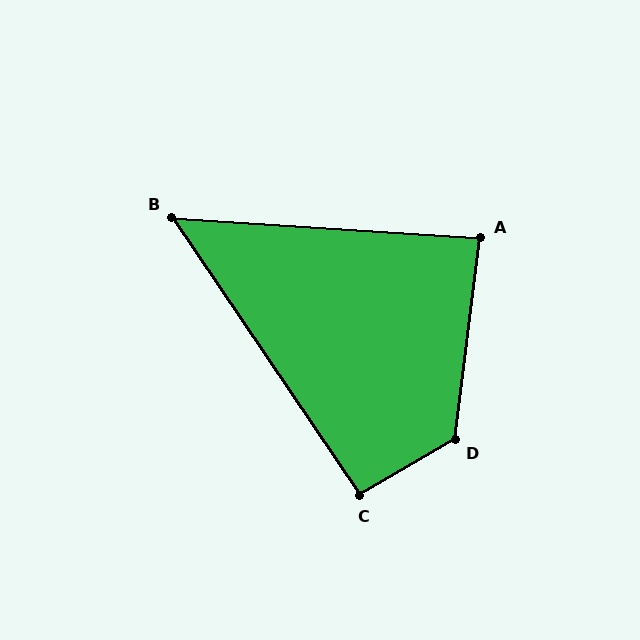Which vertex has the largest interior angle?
D, at approximately 128 degrees.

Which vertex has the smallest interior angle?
B, at approximately 52 degrees.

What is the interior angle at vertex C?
Approximately 93 degrees (approximately right).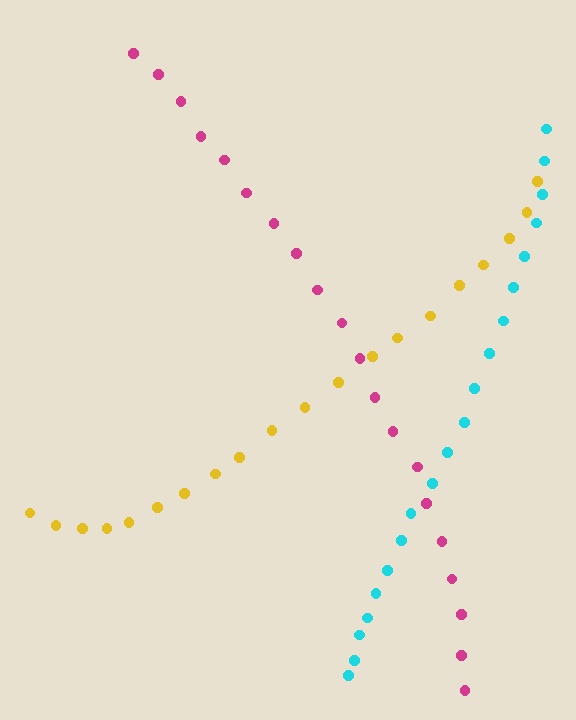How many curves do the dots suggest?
There are 3 distinct paths.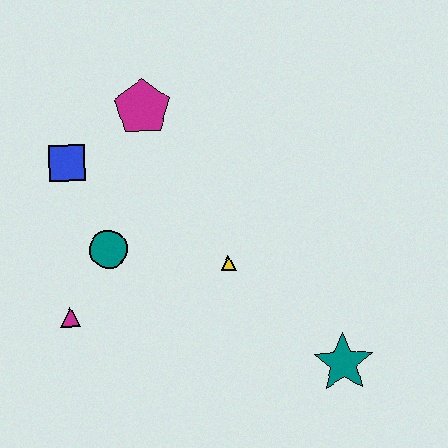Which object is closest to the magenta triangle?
The teal circle is closest to the magenta triangle.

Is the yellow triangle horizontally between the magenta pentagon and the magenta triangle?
No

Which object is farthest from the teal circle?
The teal star is farthest from the teal circle.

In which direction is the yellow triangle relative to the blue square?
The yellow triangle is to the right of the blue square.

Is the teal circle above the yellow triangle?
Yes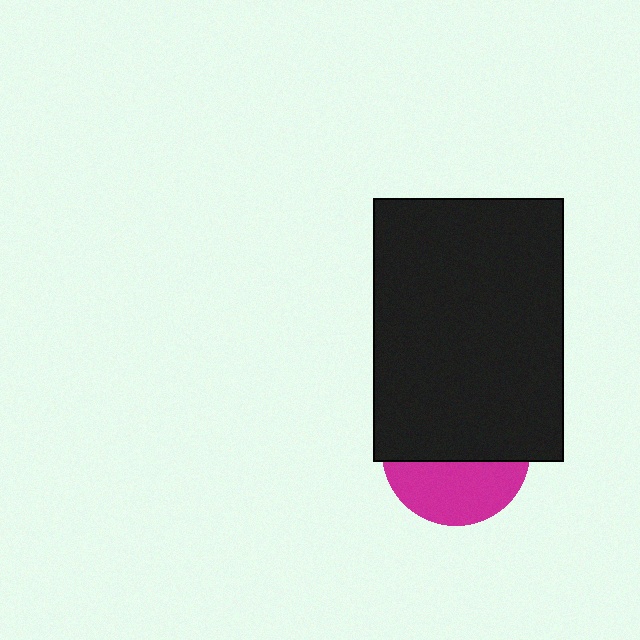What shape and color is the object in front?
The object in front is a black rectangle.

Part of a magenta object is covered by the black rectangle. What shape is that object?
It is a circle.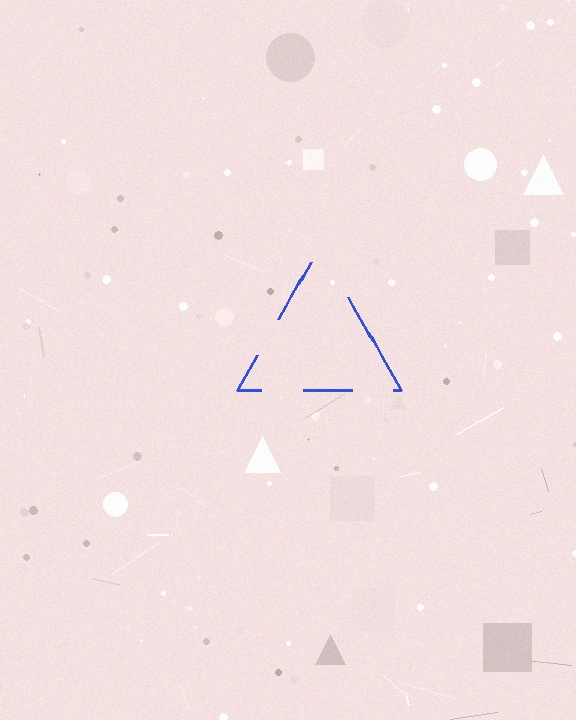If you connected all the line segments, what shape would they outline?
They would outline a triangle.